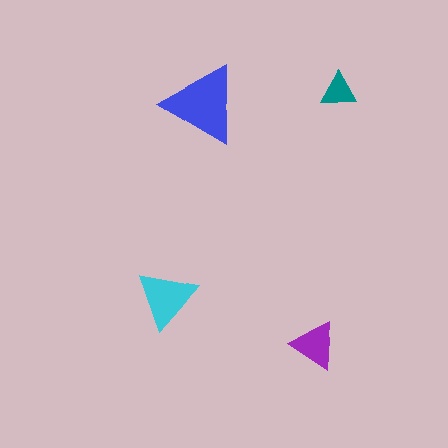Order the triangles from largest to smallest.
the blue one, the cyan one, the purple one, the teal one.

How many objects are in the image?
There are 4 objects in the image.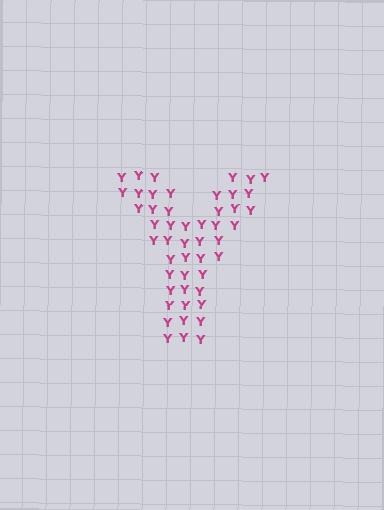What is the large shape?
The large shape is the letter Y.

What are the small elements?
The small elements are letter Y's.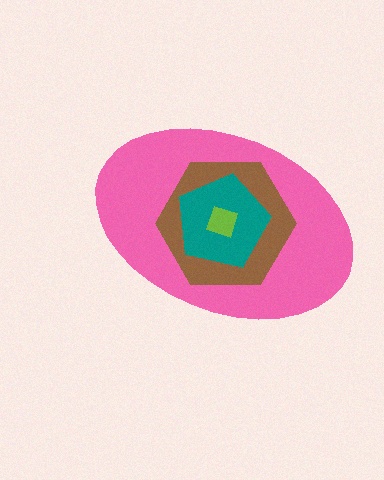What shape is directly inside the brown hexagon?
The teal pentagon.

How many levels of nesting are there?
4.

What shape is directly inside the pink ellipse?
The brown hexagon.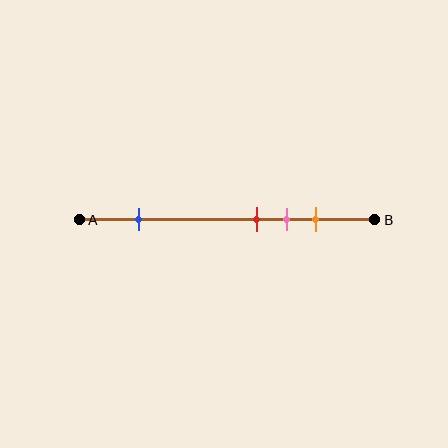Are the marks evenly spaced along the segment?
No, the marks are not evenly spaced.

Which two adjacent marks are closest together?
The red and pink marks are the closest adjacent pair.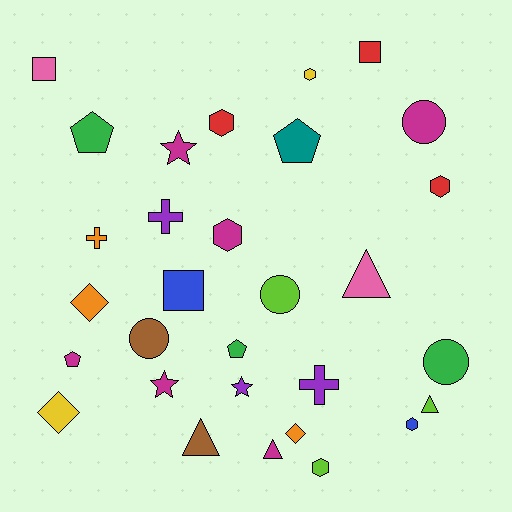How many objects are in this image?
There are 30 objects.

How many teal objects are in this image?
There is 1 teal object.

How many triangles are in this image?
There are 4 triangles.